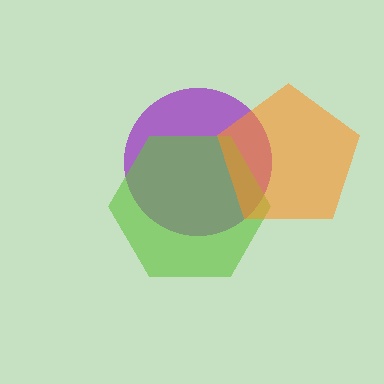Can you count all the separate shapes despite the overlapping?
Yes, there are 3 separate shapes.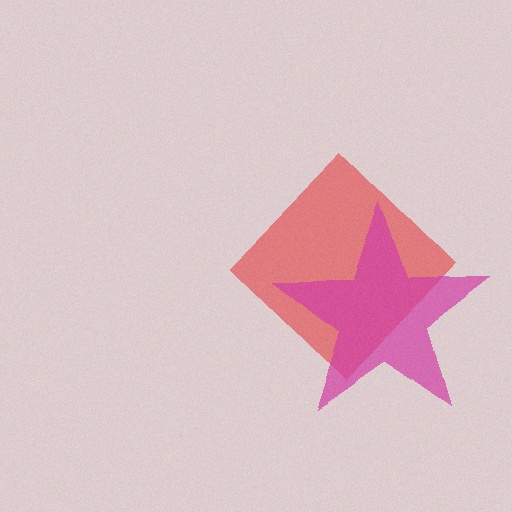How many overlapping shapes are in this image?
There are 2 overlapping shapes in the image.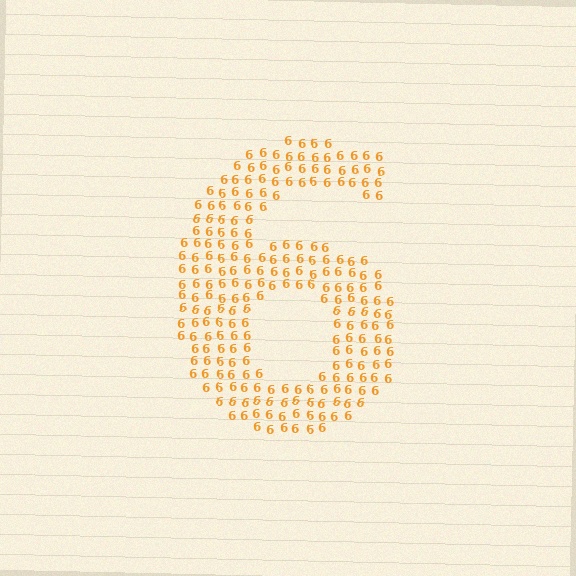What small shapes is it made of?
It is made of small digit 6's.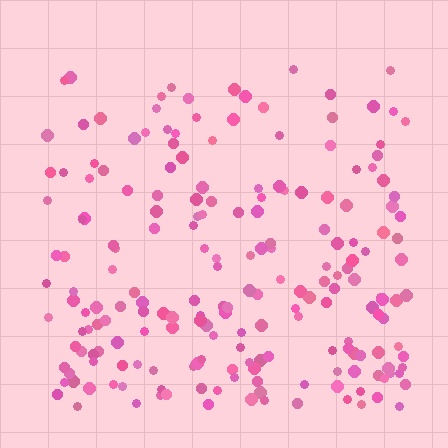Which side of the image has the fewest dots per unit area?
The top.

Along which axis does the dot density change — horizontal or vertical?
Vertical.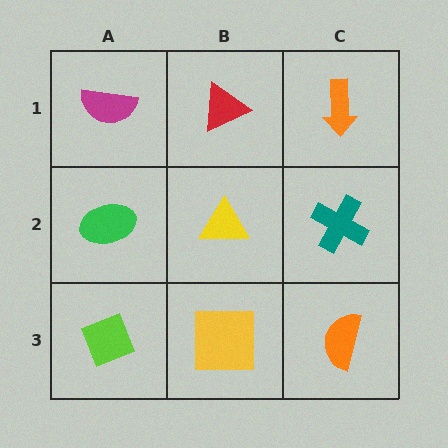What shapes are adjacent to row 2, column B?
A red triangle (row 1, column B), a yellow square (row 3, column B), a green ellipse (row 2, column A), a teal cross (row 2, column C).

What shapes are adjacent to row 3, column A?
A green ellipse (row 2, column A), a yellow square (row 3, column B).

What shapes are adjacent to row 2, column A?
A magenta semicircle (row 1, column A), a lime diamond (row 3, column A), a yellow triangle (row 2, column B).